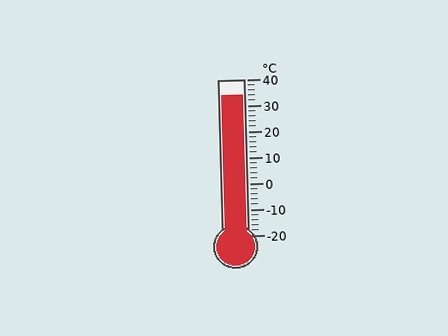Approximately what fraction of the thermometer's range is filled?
The thermometer is filled to approximately 90% of its range.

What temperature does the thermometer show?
The thermometer shows approximately 34°C.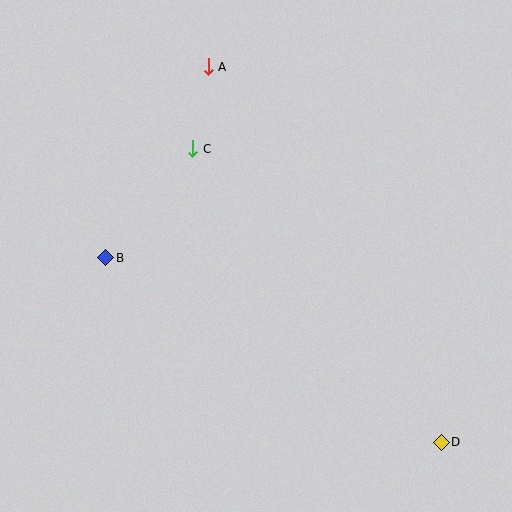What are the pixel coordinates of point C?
Point C is at (193, 149).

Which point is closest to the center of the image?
Point C at (193, 149) is closest to the center.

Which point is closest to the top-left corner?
Point A is closest to the top-left corner.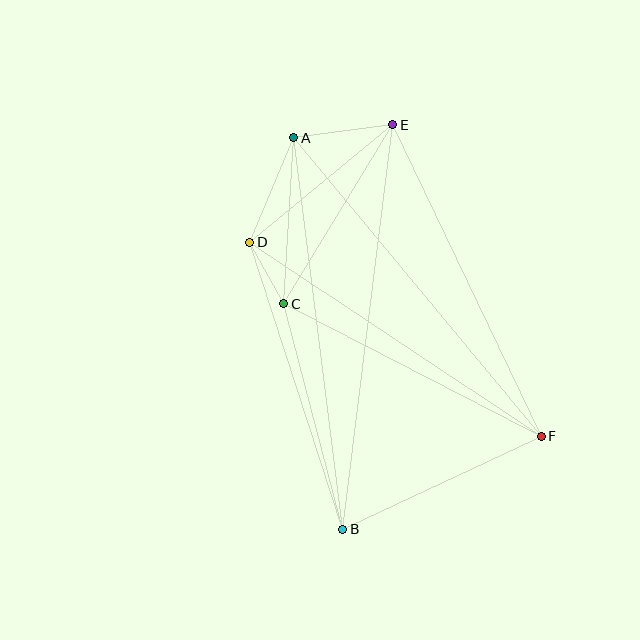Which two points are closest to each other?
Points C and D are closest to each other.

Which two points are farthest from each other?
Points B and E are farthest from each other.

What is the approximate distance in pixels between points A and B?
The distance between A and B is approximately 395 pixels.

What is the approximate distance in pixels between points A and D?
The distance between A and D is approximately 113 pixels.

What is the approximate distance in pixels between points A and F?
The distance between A and F is approximately 387 pixels.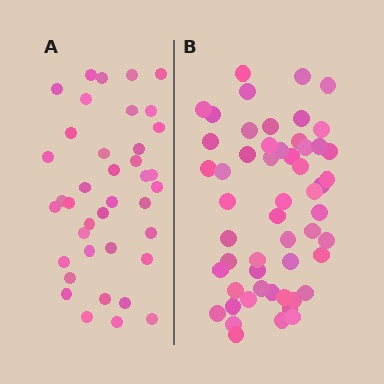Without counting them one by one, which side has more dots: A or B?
Region B (the right region) has more dots.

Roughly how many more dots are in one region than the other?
Region B has approximately 15 more dots than region A.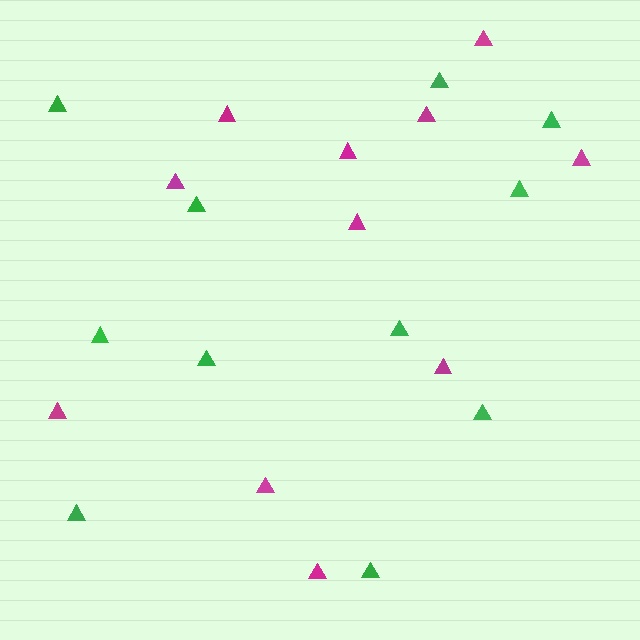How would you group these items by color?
There are 2 groups: one group of green triangles (11) and one group of magenta triangles (11).